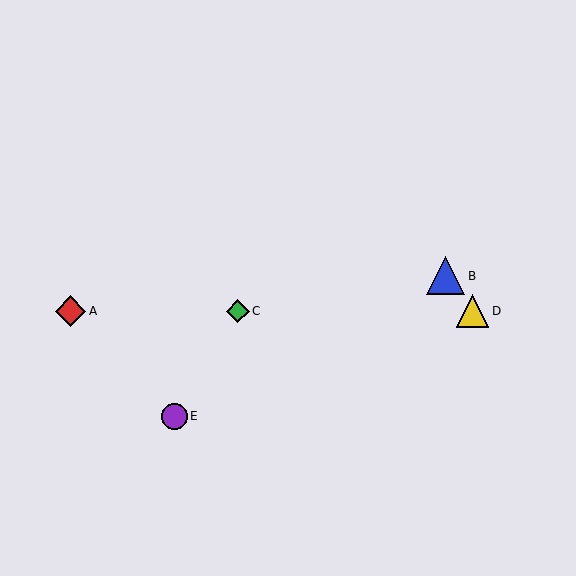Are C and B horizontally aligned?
No, C is at y≈311 and B is at y≈276.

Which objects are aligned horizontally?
Objects A, C, D are aligned horizontally.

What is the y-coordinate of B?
Object B is at y≈276.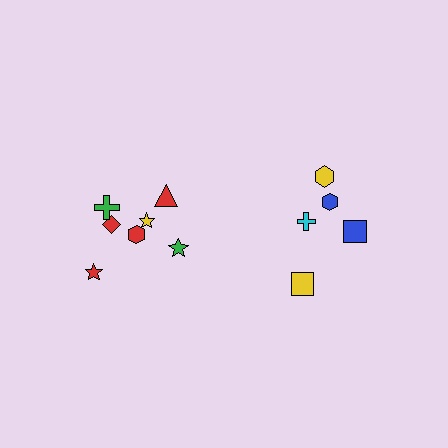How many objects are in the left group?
There are 7 objects.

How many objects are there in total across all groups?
There are 12 objects.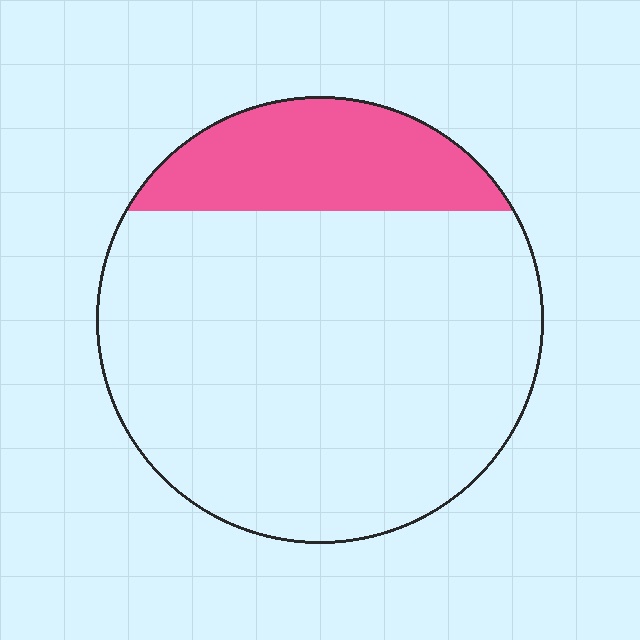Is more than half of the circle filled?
No.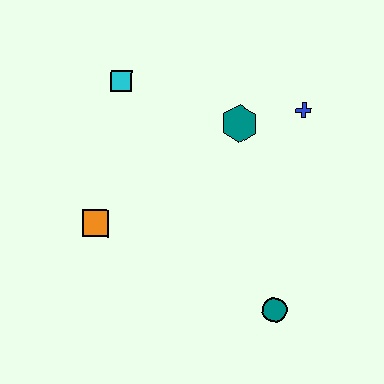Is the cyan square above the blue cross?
Yes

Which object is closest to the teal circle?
The teal hexagon is closest to the teal circle.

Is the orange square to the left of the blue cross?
Yes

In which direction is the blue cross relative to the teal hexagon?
The blue cross is to the right of the teal hexagon.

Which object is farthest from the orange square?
The blue cross is farthest from the orange square.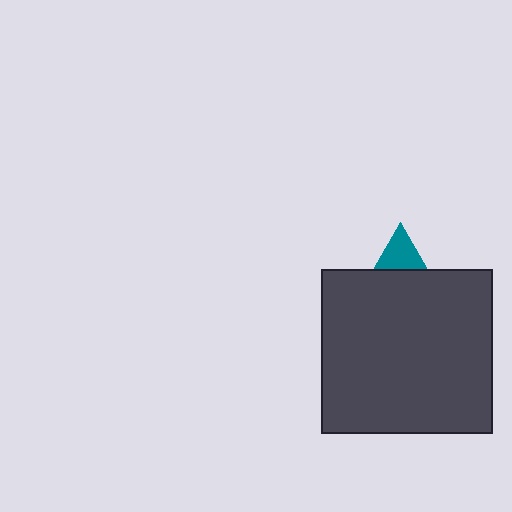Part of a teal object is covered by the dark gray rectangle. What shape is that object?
It is a triangle.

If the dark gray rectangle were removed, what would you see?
You would see the complete teal triangle.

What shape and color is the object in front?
The object in front is a dark gray rectangle.